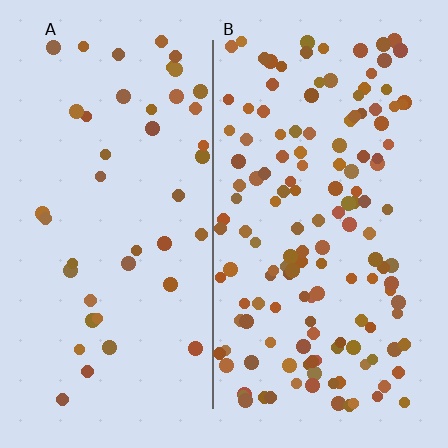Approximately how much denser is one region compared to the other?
Approximately 3.3× — region B over region A.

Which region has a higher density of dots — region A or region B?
B (the right).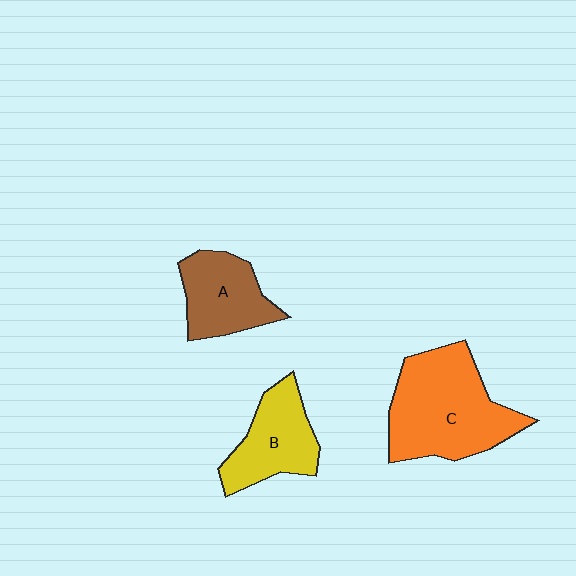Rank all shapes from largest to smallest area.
From largest to smallest: C (orange), B (yellow), A (brown).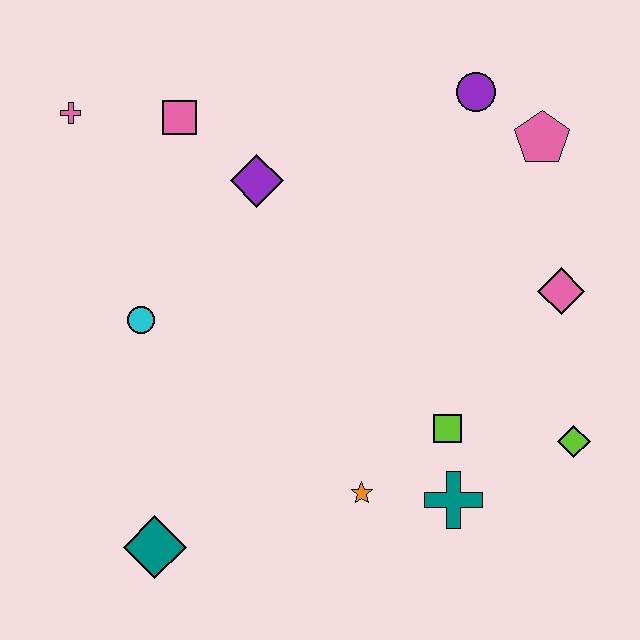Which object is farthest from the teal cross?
The pink cross is farthest from the teal cross.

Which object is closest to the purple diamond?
The pink square is closest to the purple diamond.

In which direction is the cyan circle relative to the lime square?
The cyan circle is to the left of the lime square.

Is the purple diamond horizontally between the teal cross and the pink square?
Yes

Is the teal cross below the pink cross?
Yes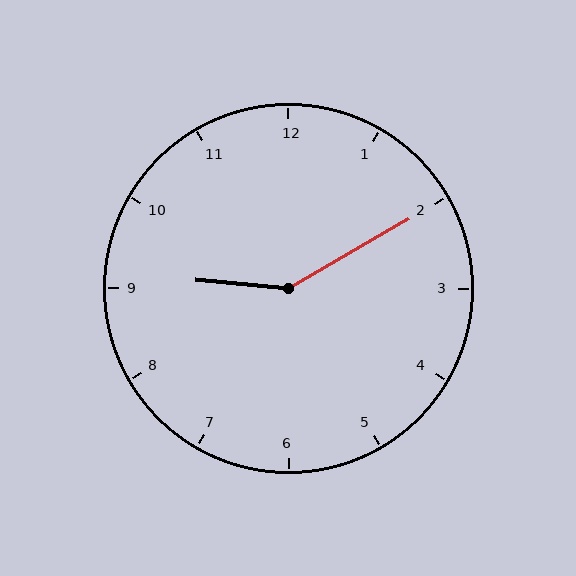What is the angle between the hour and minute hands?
Approximately 145 degrees.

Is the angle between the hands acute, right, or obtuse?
It is obtuse.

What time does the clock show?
9:10.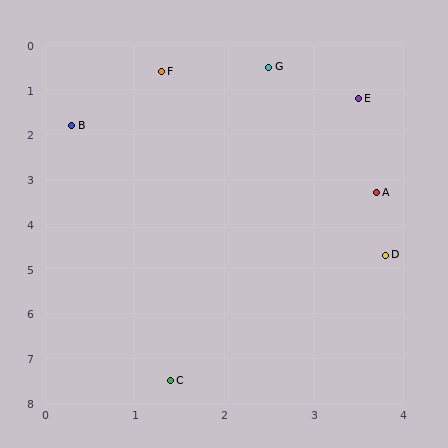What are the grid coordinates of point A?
Point A is at approximately (3.7, 3.3).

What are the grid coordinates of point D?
Point D is at approximately (3.8, 4.7).